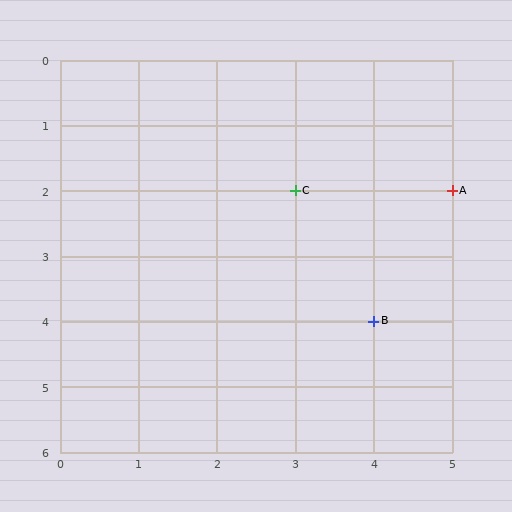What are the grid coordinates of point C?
Point C is at grid coordinates (3, 2).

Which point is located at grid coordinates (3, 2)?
Point C is at (3, 2).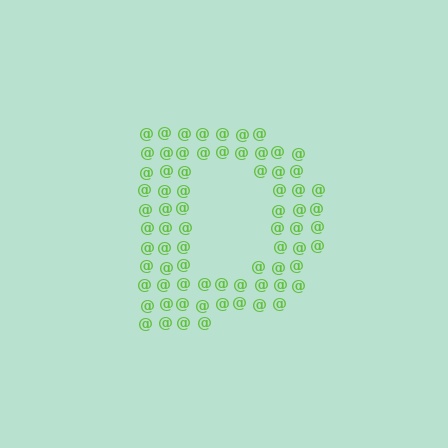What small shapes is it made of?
It is made of small at signs.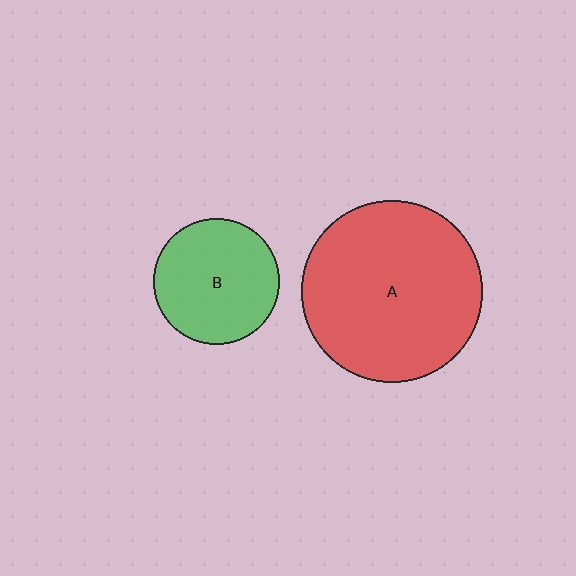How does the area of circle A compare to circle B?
Approximately 2.1 times.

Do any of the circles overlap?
No, none of the circles overlap.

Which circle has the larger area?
Circle A (red).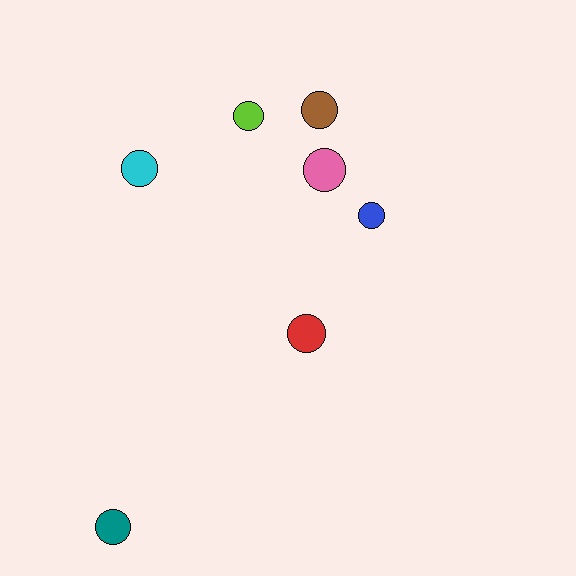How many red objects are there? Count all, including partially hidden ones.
There is 1 red object.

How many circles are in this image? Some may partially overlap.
There are 7 circles.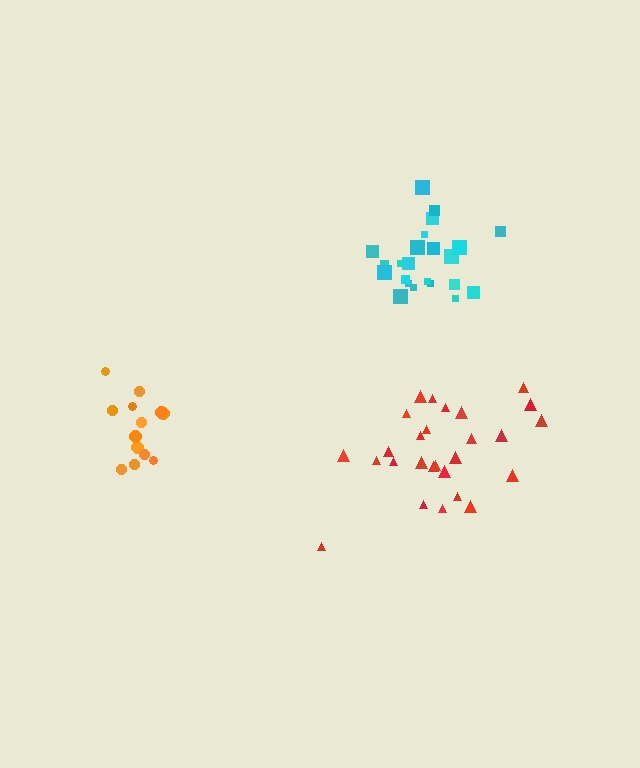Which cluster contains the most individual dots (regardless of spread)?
Red (27).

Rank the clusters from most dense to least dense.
cyan, orange, red.